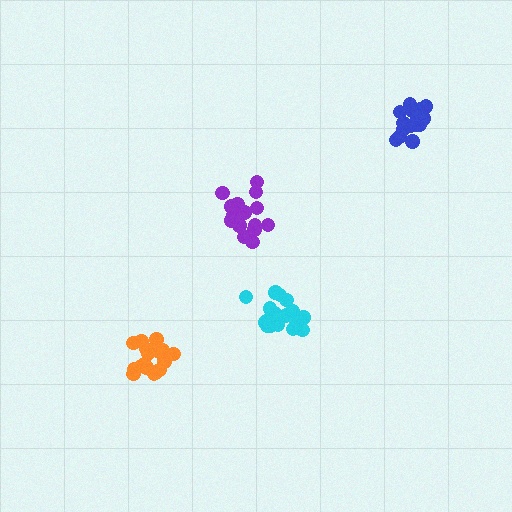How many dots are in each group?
Group 1: 19 dots, Group 2: 18 dots, Group 3: 15 dots, Group 4: 20 dots (72 total).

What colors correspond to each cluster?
The clusters are colored: cyan, blue, purple, orange.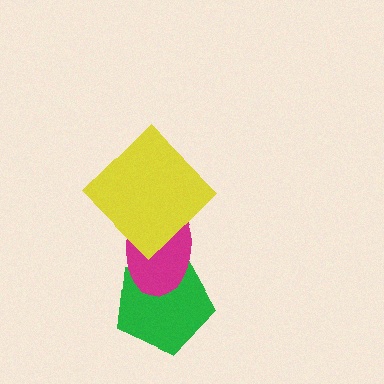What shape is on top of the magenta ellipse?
The yellow diamond is on top of the magenta ellipse.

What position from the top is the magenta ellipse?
The magenta ellipse is 2nd from the top.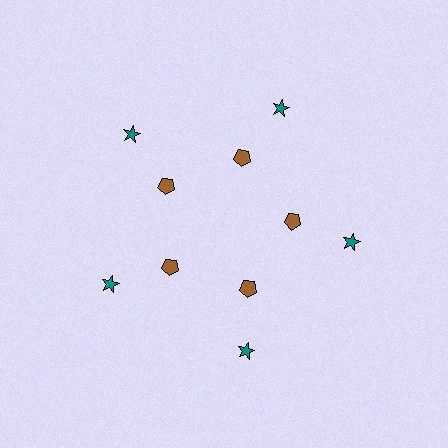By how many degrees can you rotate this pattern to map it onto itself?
The pattern maps onto itself every 72 degrees of rotation.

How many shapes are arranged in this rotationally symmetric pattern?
There are 10 shapes, arranged in 5 groups of 2.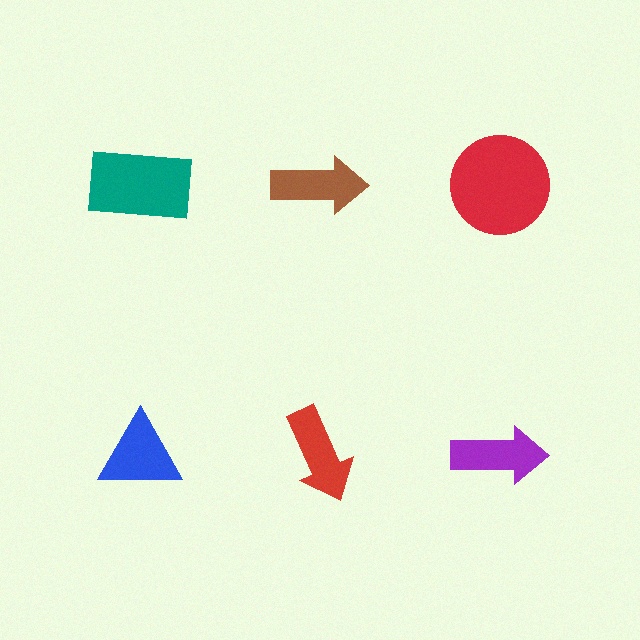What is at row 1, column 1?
A teal rectangle.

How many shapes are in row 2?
3 shapes.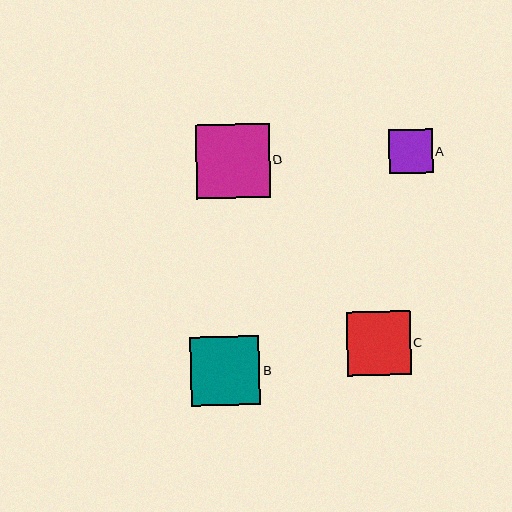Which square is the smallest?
Square A is the smallest with a size of approximately 44 pixels.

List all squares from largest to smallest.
From largest to smallest: D, B, C, A.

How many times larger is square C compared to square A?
Square C is approximately 1.4 times the size of square A.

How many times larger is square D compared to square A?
Square D is approximately 1.7 times the size of square A.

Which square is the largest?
Square D is the largest with a size of approximately 74 pixels.